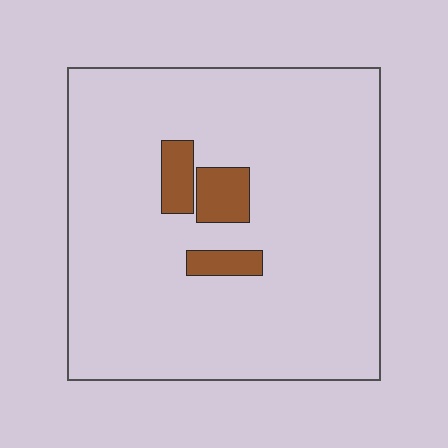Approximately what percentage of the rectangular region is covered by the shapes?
Approximately 10%.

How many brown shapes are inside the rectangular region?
3.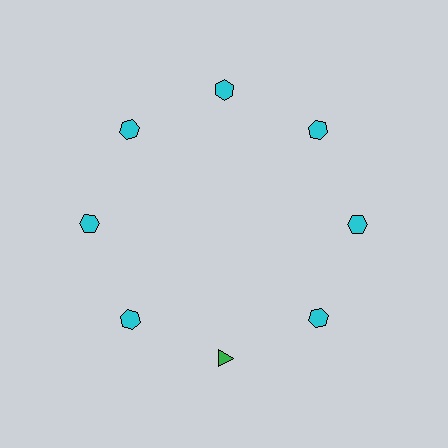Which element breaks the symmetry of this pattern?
The green triangle at roughly the 6 o'clock position breaks the symmetry. All other shapes are cyan hexagons.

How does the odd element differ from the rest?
It differs in both color (green instead of cyan) and shape (triangle instead of hexagon).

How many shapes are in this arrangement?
There are 8 shapes arranged in a ring pattern.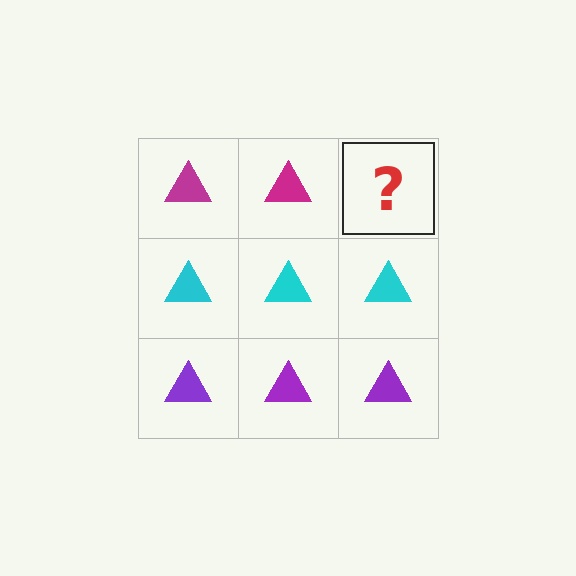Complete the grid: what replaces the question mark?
The question mark should be replaced with a magenta triangle.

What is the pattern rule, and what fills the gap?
The rule is that each row has a consistent color. The gap should be filled with a magenta triangle.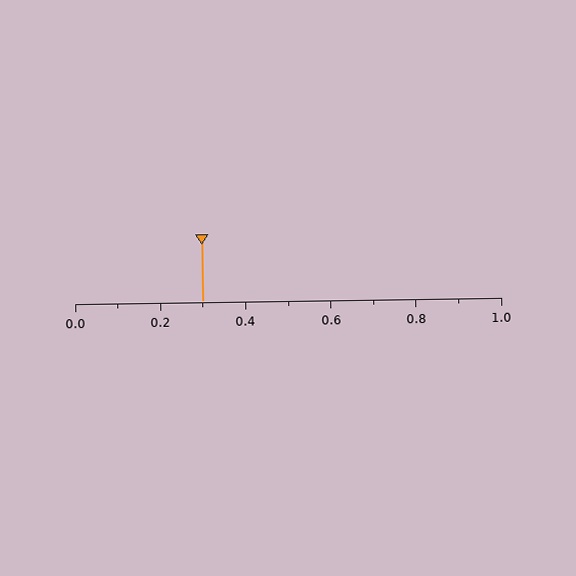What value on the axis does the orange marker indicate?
The marker indicates approximately 0.3.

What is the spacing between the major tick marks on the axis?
The major ticks are spaced 0.2 apart.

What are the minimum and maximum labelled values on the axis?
The axis runs from 0.0 to 1.0.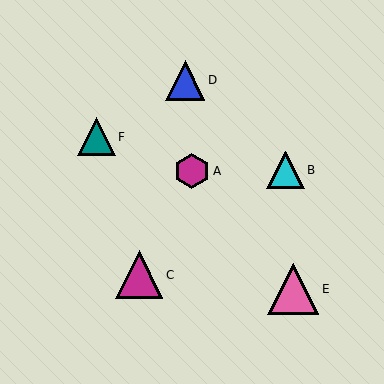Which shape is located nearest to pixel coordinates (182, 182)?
The magenta hexagon (labeled A) at (192, 171) is nearest to that location.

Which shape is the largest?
The pink triangle (labeled E) is the largest.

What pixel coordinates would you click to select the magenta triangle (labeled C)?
Click at (139, 275) to select the magenta triangle C.